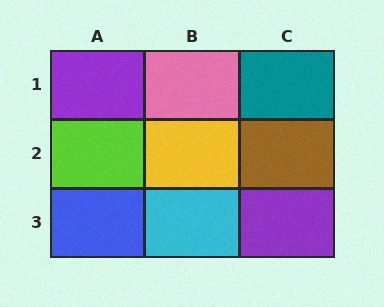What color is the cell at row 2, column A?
Lime.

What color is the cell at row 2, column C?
Brown.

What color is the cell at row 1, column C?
Teal.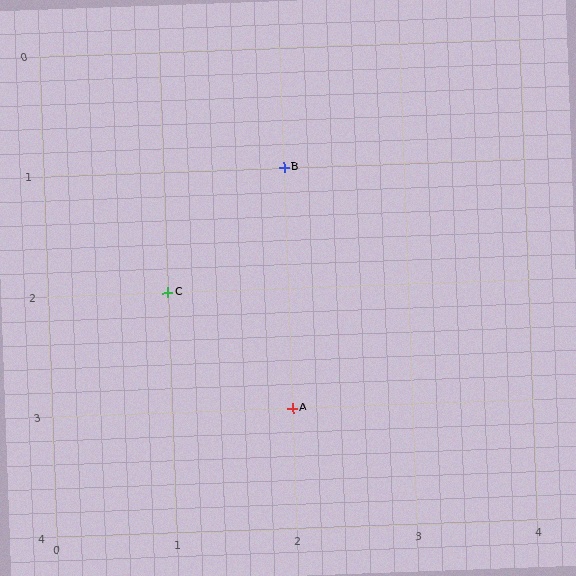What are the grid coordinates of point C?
Point C is at grid coordinates (1, 2).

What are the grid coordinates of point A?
Point A is at grid coordinates (2, 3).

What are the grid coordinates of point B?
Point B is at grid coordinates (2, 1).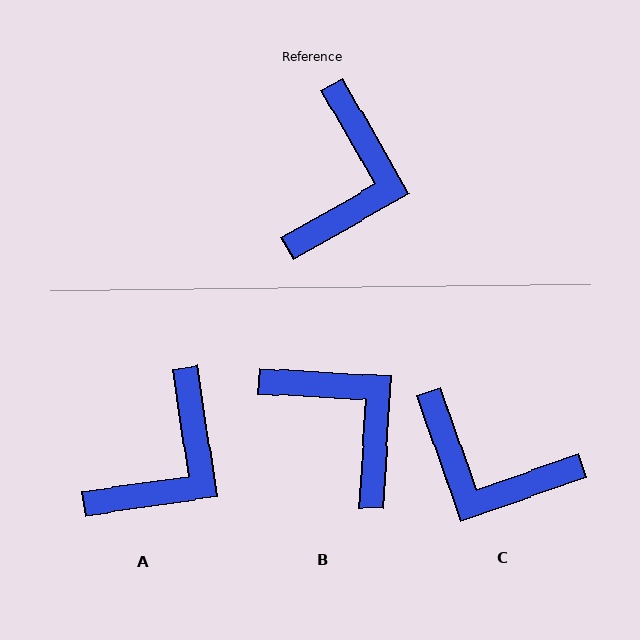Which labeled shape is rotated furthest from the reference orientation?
C, about 101 degrees away.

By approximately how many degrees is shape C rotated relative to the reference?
Approximately 101 degrees clockwise.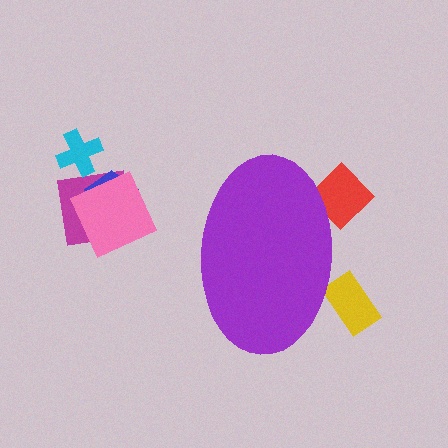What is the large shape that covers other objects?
A purple ellipse.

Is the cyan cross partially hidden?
No, the cyan cross is fully visible.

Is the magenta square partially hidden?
No, the magenta square is fully visible.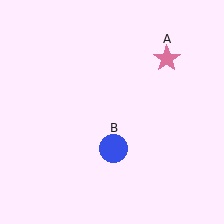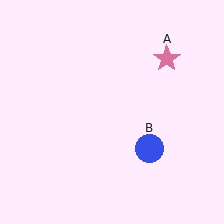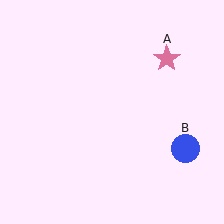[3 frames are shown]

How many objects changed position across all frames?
1 object changed position: blue circle (object B).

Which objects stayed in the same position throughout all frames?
Pink star (object A) remained stationary.